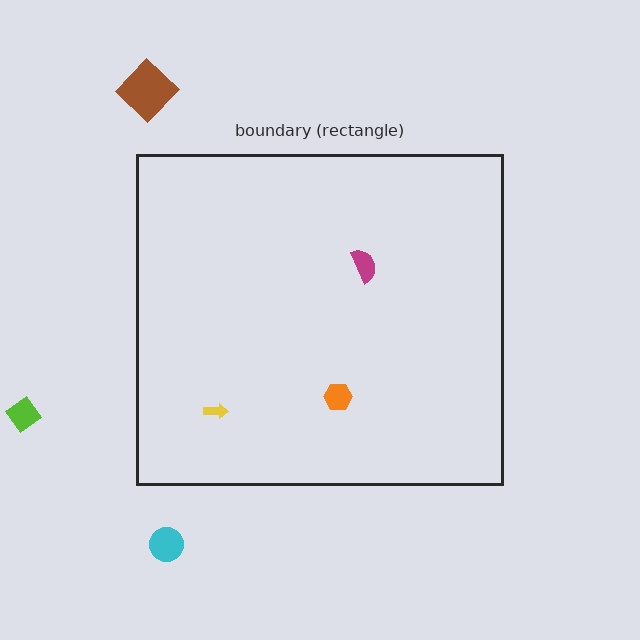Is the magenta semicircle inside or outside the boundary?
Inside.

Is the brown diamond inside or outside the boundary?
Outside.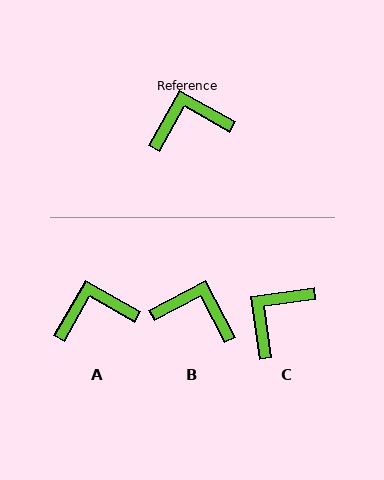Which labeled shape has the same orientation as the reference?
A.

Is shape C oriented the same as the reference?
No, it is off by about 37 degrees.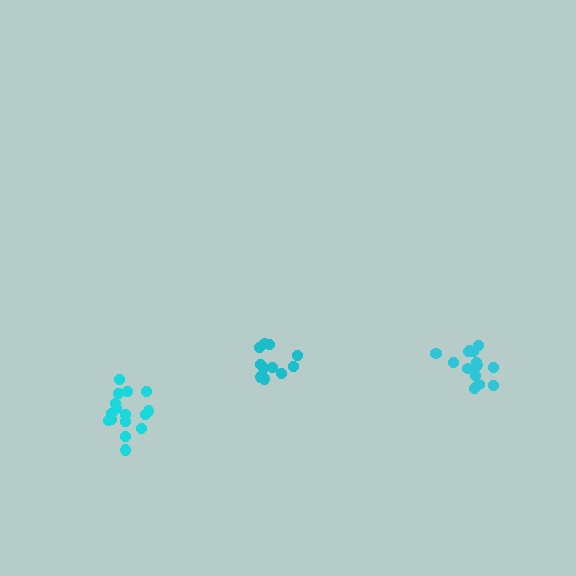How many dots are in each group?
Group 1: 16 dots, Group 2: 11 dots, Group 3: 15 dots (42 total).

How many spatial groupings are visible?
There are 3 spatial groupings.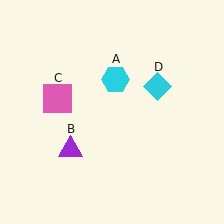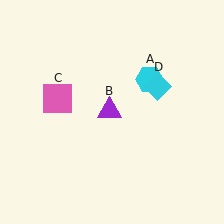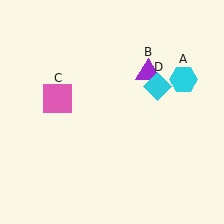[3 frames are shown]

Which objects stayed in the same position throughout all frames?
Pink square (object C) and cyan diamond (object D) remained stationary.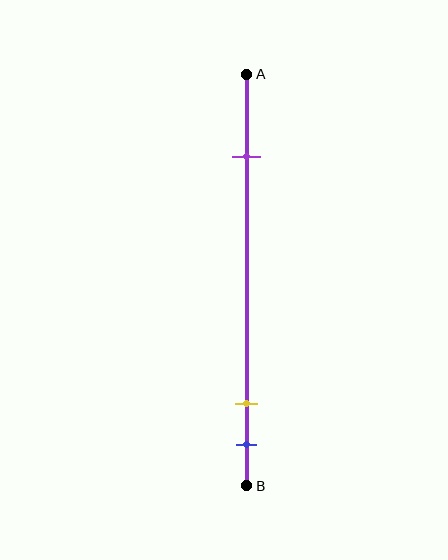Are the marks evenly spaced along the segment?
No, the marks are not evenly spaced.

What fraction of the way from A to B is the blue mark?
The blue mark is approximately 90% (0.9) of the way from A to B.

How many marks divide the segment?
There are 3 marks dividing the segment.